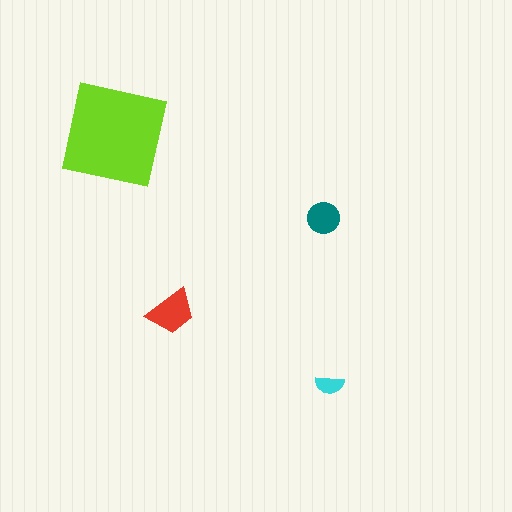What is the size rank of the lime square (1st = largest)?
1st.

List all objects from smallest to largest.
The cyan semicircle, the teal circle, the red trapezoid, the lime square.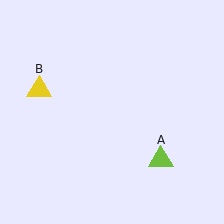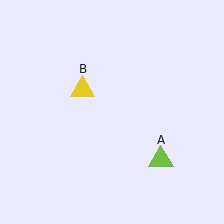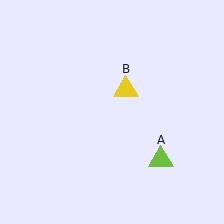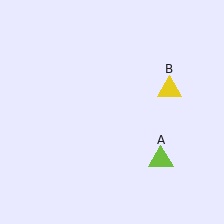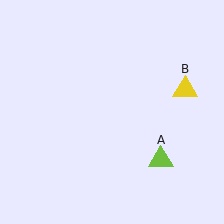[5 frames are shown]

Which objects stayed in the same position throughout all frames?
Lime triangle (object A) remained stationary.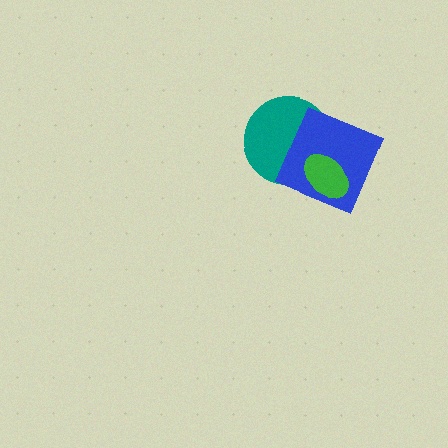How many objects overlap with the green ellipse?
2 objects overlap with the green ellipse.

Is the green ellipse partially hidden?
No, no other shape covers it.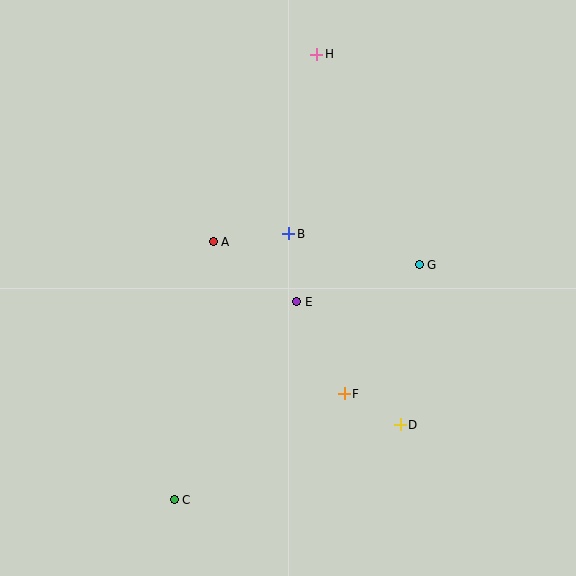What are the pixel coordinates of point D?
Point D is at (400, 425).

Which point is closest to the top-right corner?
Point H is closest to the top-right corner.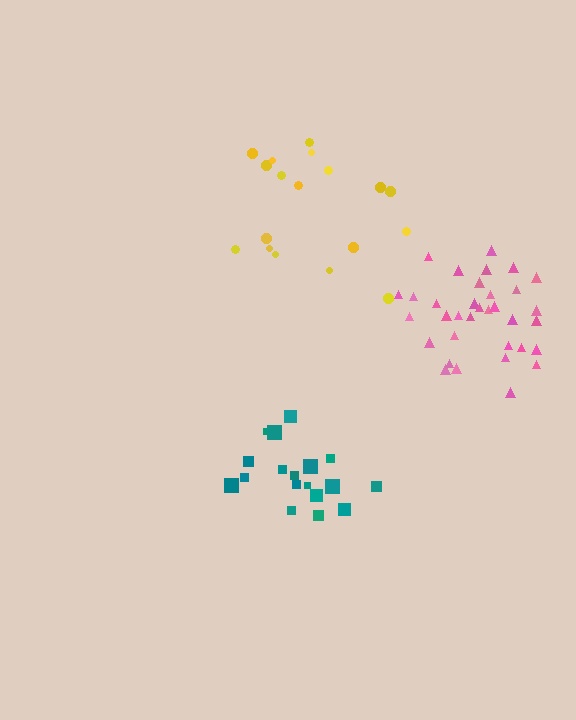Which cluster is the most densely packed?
Pink.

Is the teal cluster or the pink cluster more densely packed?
Pink.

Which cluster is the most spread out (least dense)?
Yellow.